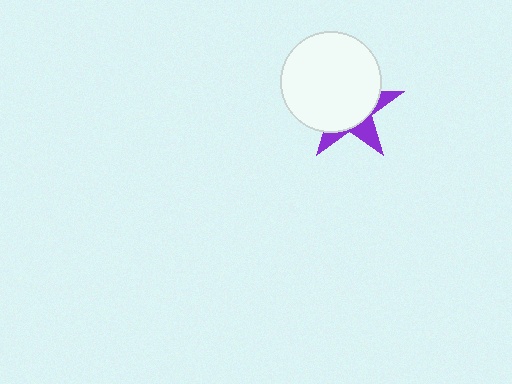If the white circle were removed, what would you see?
You would see the complete purple star.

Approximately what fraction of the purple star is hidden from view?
Roughly 70% of the purple star is hidden behind the white circle.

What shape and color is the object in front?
The object in front is a white circle.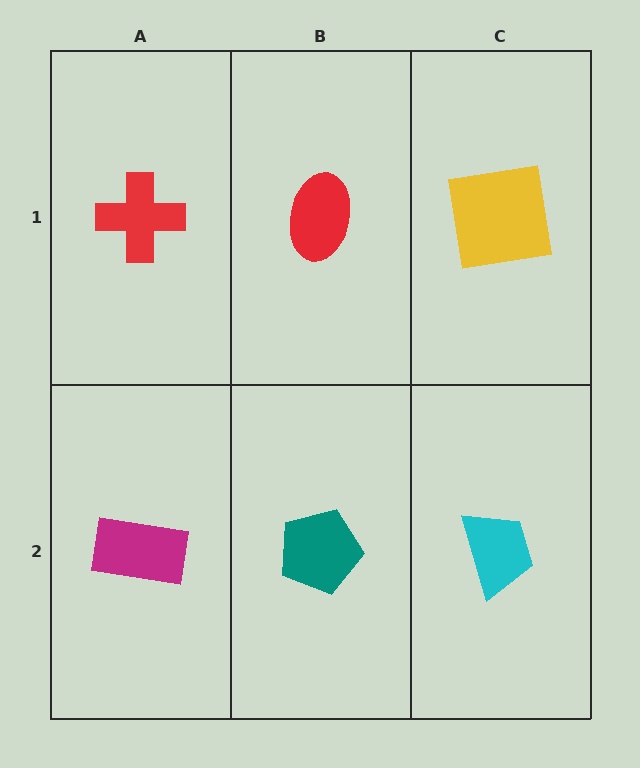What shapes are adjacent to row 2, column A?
A red cross (row 1, column A), a teal pentagon (row 2, column B).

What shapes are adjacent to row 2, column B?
A red ellipse (row 1, column B), a magenta rectangle (row 2, column A), a cyan trapezoid (row 2, column C).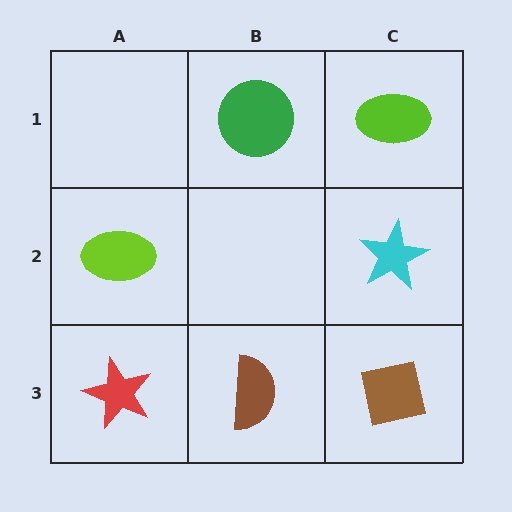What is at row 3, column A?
A red star.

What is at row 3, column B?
A brown semicircle.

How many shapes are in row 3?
3 shapes.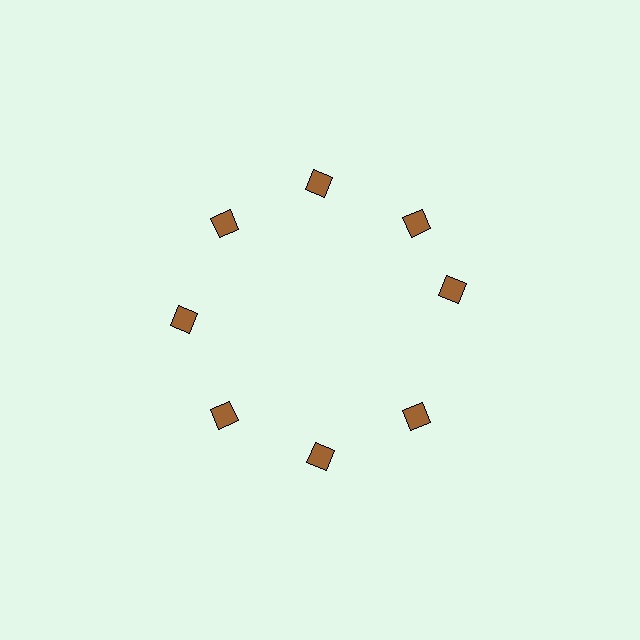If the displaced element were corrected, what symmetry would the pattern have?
It would have 8-fold rotational symmetry — the pattern would map onto itself every 45 degrees.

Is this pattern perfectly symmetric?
No. The 8 brown diamonds are arranged in a ring, but one element near the 3 o'clock position is rotated out of alignment along the ring, breaking the 8-fold rotational symmetry.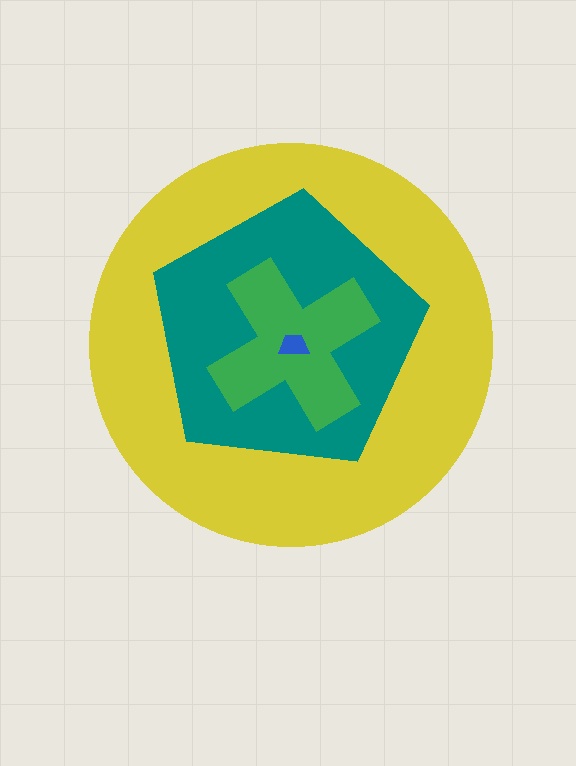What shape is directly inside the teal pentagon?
The green cross.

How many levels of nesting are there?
4.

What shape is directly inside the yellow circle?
The teal pentagon.